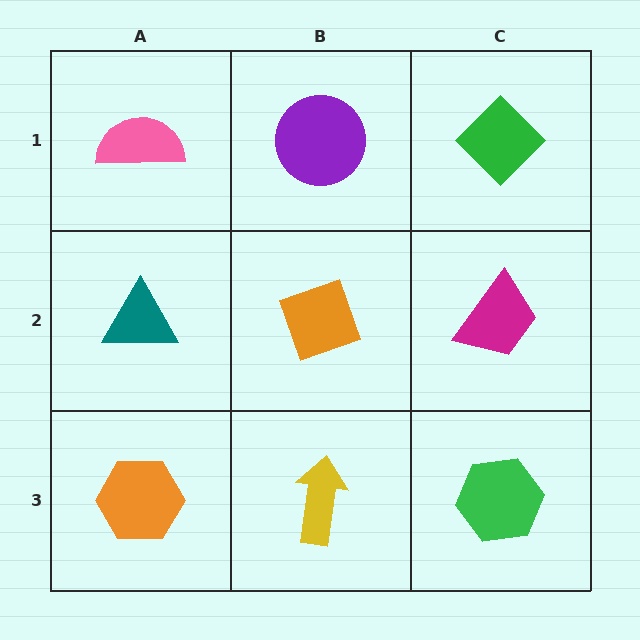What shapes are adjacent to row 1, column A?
A teal triangle (row 2, column A), a purple circle (row 1, column B).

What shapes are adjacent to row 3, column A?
A teal triangle (row 2, column A), a yellow arrow (row 3, column B).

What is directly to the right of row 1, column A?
A purple circle.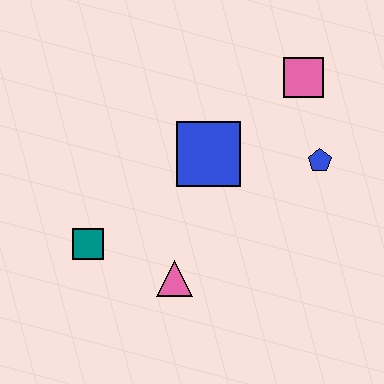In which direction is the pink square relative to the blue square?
The pink square is to the right of the blue square.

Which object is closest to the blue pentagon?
The pink square is closest to the blue pentagon.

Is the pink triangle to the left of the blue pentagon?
Yes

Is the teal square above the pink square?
No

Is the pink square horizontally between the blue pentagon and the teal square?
Yes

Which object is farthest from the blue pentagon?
The teal square is farthest from the blue pentagon.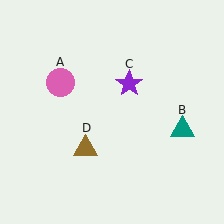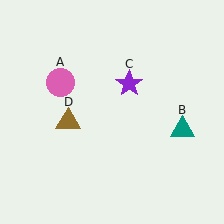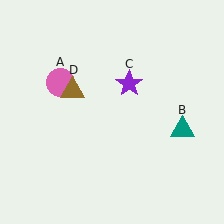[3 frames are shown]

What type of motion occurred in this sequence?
The brown triangle (object D) rotated clockwise around the center of the scene.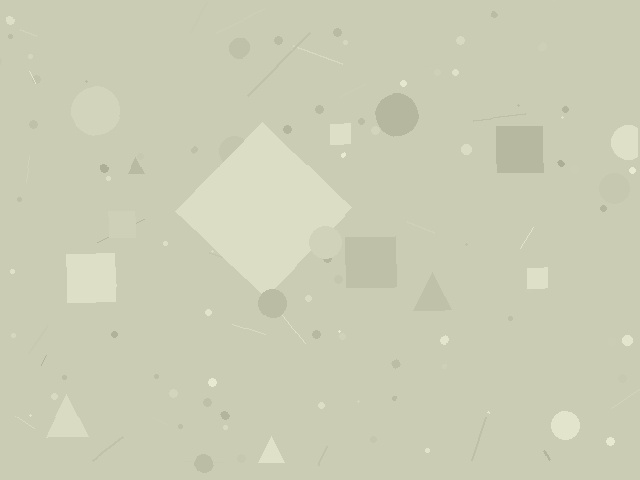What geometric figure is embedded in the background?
A diamond is embedded in the background.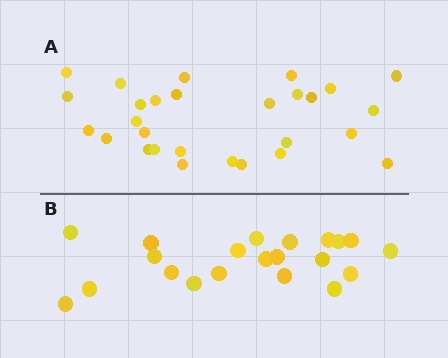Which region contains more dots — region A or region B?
Region A (the top region) has more dots.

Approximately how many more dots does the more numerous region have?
Region A has roughly 8 or so more dots than region B.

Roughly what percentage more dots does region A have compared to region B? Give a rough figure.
About 35% more.